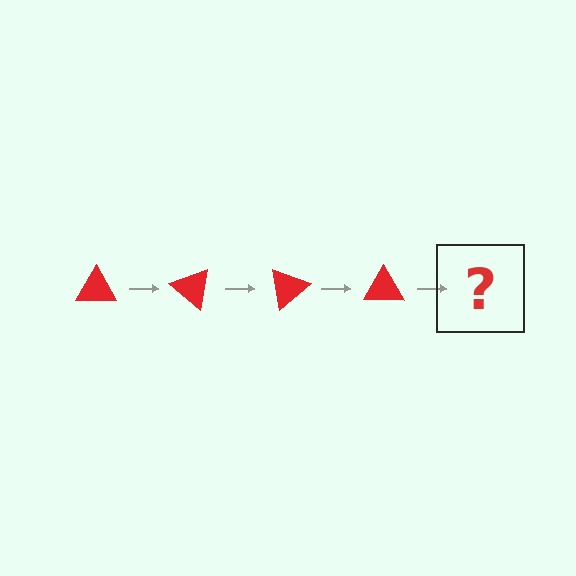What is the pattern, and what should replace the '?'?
The pattern is that the triangle rotates 40 degrees each step. The '?' should be a red triangle rotated 160 degrees.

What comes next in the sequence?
The next element should be a red triangle rotated 160 degrees.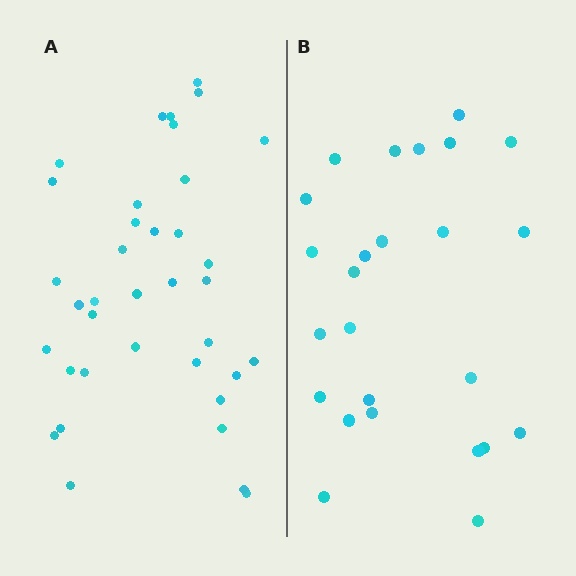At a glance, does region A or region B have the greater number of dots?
Region A (the left region) has more dots.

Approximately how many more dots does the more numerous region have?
Region A has roughly 12 or so more dots than region B.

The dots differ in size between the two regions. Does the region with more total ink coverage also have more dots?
No. Region B has more total ink coverage because its dots are larger, but region A actually contains more individual dots. Total area can be misleading — the number of items is what matters here.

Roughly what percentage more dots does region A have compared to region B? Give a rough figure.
About 50% more.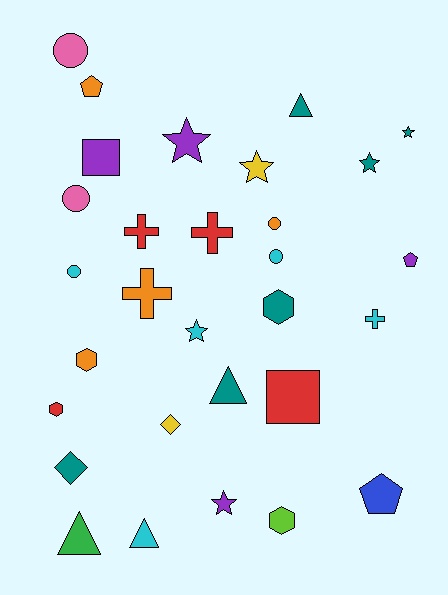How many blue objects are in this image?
There is 1 blue object.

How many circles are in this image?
There are 5 circles.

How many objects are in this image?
There are 30 objects.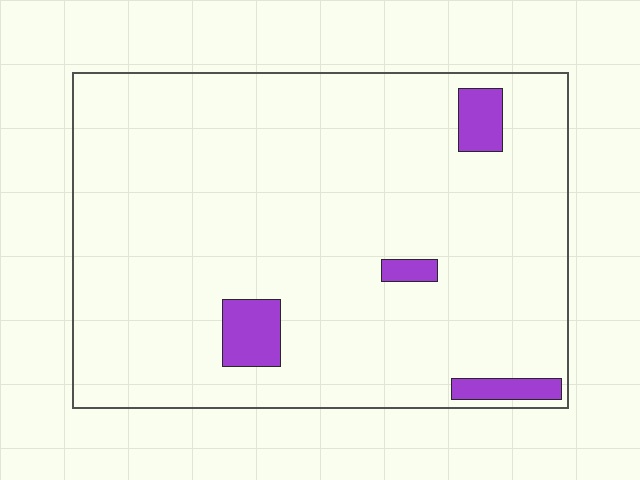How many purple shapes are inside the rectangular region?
4.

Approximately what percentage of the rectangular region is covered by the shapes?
Approximately 5%.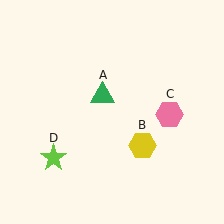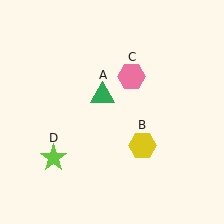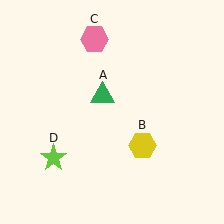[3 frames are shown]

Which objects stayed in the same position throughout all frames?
Green triangle (object A) and yellow hexagon (object B) and lime star (object D) remained stationary.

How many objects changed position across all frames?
1 object changed position: pink hexagon (object C).